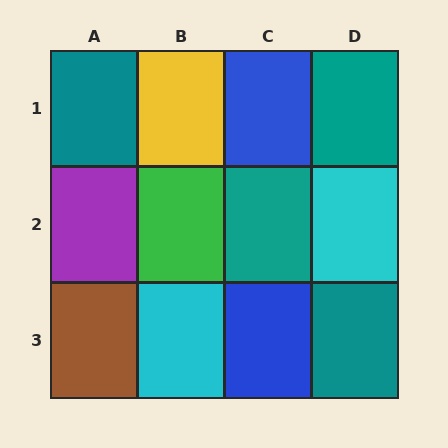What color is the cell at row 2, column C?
Teal.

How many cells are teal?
4 cells are teal.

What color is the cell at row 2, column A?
Purple.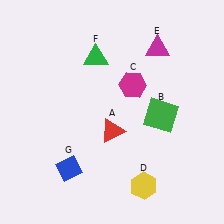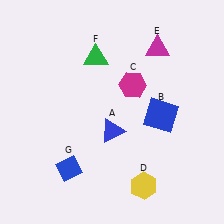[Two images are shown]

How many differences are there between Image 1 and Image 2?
There are 2 differences between the two images.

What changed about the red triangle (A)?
In Image 1, A is red. In Image 2, it changed to blue.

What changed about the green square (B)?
In Image 1, B is green. In Image 2, it changed to blue.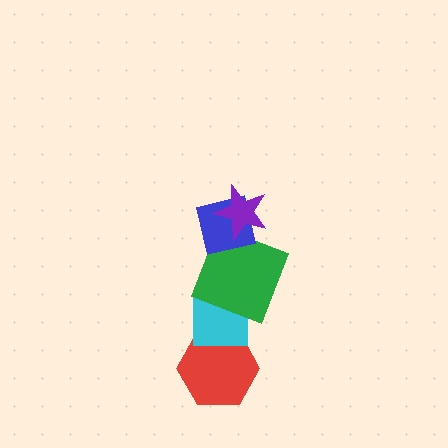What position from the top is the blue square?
The blue square is 2nd from the top.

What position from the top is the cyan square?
The cyan square is 4th from the top.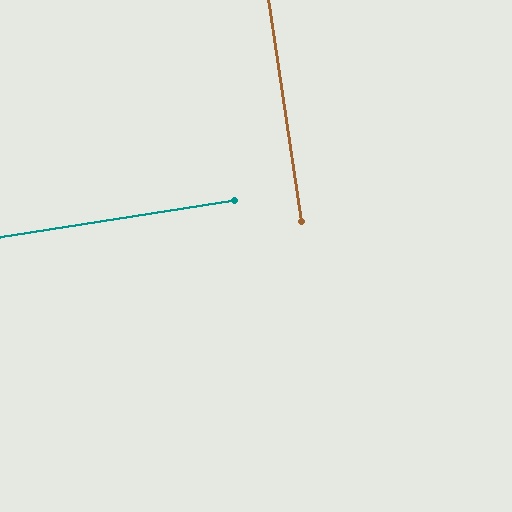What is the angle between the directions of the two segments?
Approximately 90 degrees.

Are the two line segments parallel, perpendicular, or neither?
Perpendicular — they meet at approximately 90°.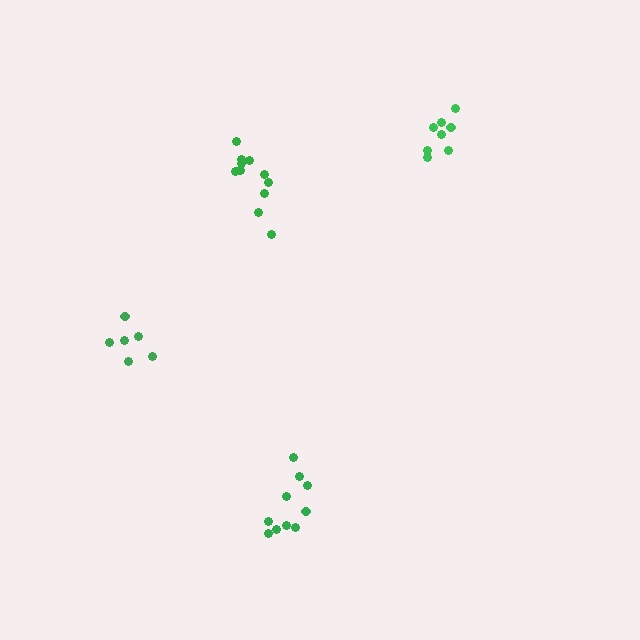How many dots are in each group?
Group 1: 8 dots, Group 2: 6 dots, Group 3: 10 dots, Group 4: 11 dots (35 total).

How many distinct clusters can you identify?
There are 4 distinct clusters.